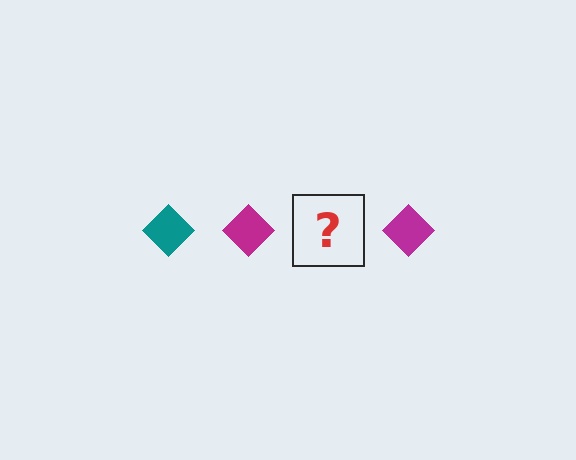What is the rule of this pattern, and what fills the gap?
The rule is that the pattern cycles through teal, magenta diamonds. The gap should be filled with a teal diamond.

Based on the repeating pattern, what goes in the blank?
The blank should be a teal diamond.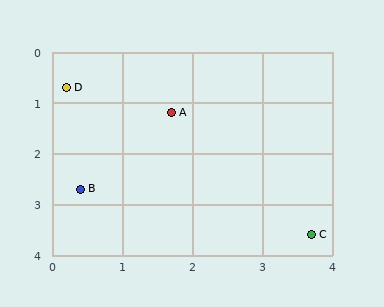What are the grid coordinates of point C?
Point C is at approximately (3.7, 3.6).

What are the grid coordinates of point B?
Point B is at approximately (0.4, 2.7).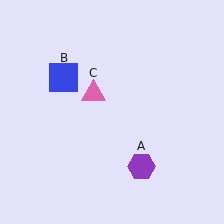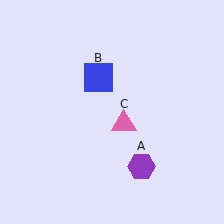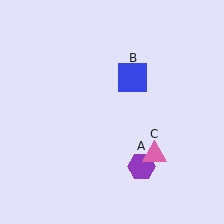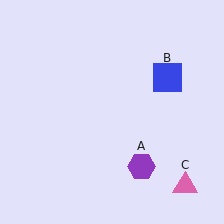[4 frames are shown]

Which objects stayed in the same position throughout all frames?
Purple hexagon (object A) remained stationary.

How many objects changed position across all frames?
2 objects changed position: blue square (object B), pink triangle (object C).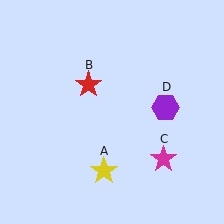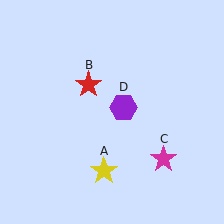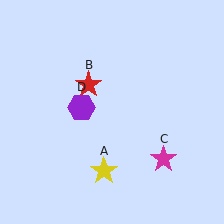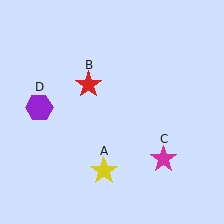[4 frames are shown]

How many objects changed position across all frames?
1 object changed position: purple hexagon (object D).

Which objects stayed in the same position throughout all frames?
Yellow star (object A) and red star (object B) and magenta star (object C) remained stationary.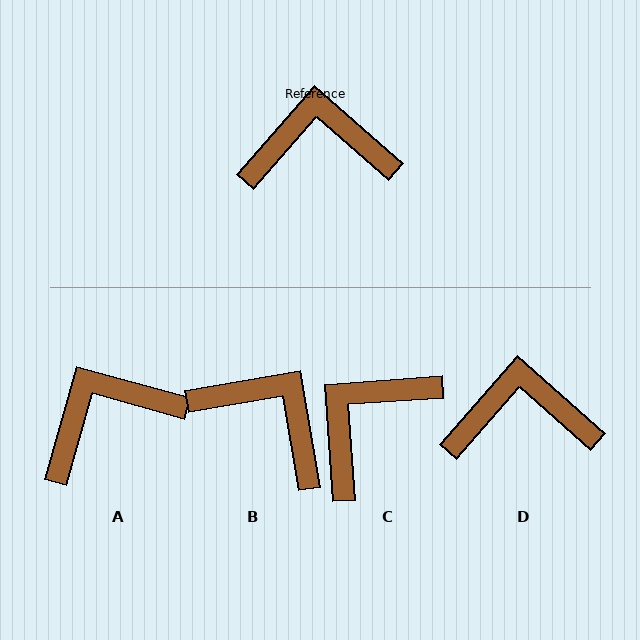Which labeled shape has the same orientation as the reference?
D.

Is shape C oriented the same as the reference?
No, it is off by about 45 degrees.